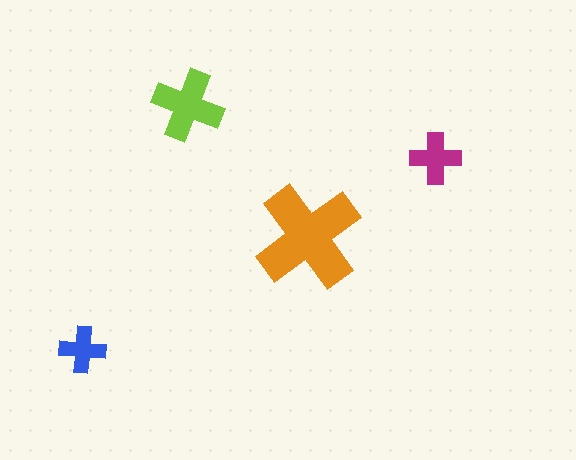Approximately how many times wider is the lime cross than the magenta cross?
About 1.5 times wider.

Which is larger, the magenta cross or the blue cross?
The magenta one.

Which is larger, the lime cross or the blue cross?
The lime one.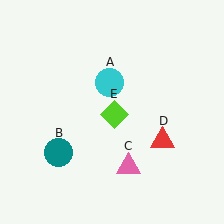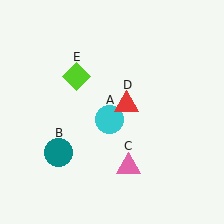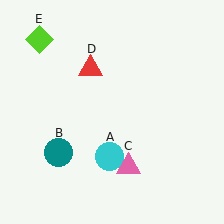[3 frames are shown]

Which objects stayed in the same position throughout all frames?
Teal circle (object B) and pink triangle (object C) remained stationary.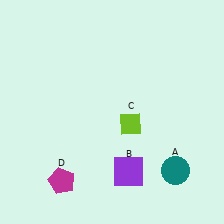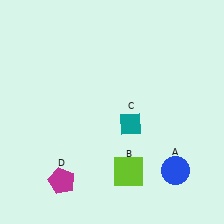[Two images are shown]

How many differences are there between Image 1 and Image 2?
There are 3 differences between the two images.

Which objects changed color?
A changed from teal to blue. B changed from purple to lime. C changed from lime to teal.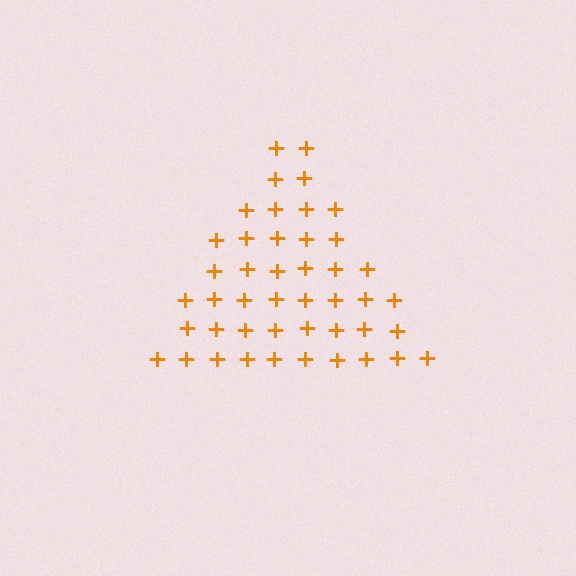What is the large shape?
The large shape is a triangle.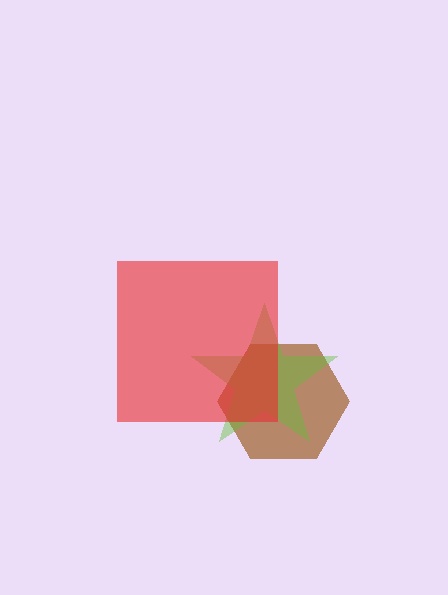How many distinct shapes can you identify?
There are 3 distinct shapes: a brown hexagon, a lime star, a red square.